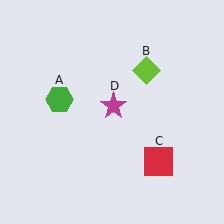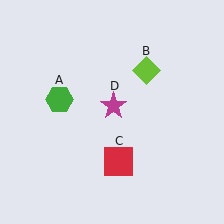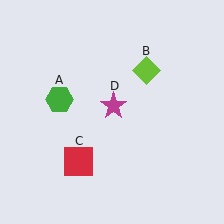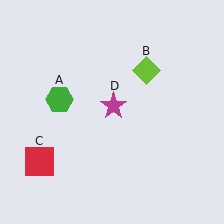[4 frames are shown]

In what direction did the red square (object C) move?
The red square (object C) moved left.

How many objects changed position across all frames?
1 object changed position: red square (object C).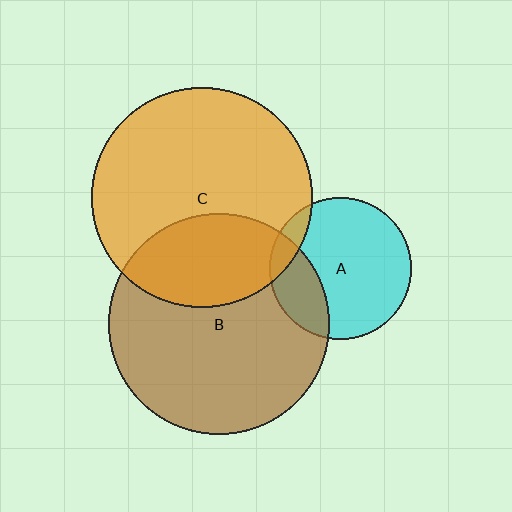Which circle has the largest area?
Circle C (orange).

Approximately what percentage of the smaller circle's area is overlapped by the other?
Approximately 25%.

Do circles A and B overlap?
Yes.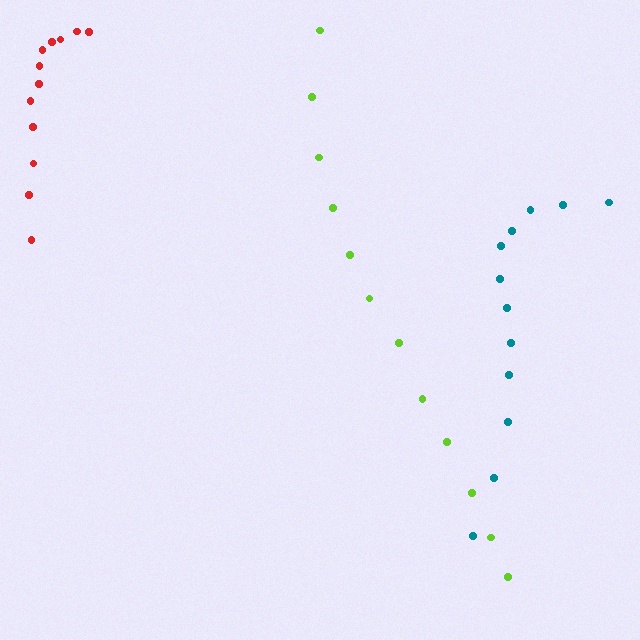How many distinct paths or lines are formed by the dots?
There are 3 distinct paths.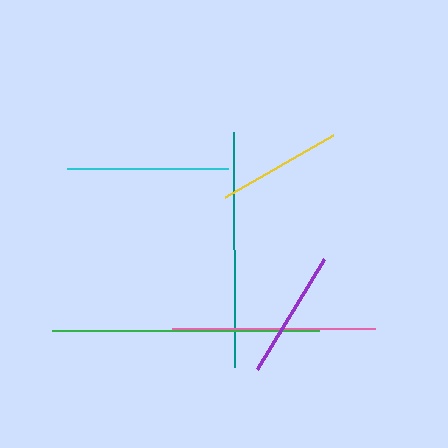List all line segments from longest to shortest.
From longest to shortest: green, teal, pink, cyan, purple, yellow.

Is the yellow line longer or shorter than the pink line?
The pink line is longer than the yellow line.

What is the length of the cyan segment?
The cyan segment is approximately 161 pixels long.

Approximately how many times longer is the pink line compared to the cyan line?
The pink line is approximately 1.3 times the length of the cyan line.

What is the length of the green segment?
The green segment is approximately 266 pixels long.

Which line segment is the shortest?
The yellow line is the shortest at approximately 124 pixels.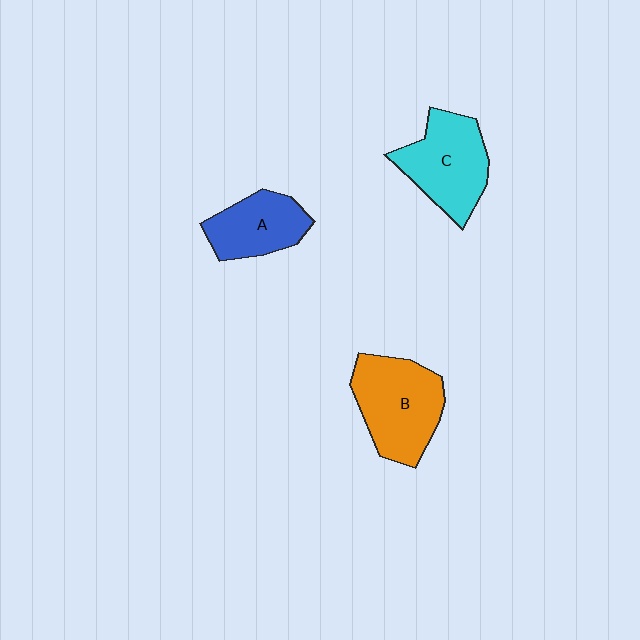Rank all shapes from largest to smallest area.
From largest to smallest: B (orange), C (cyan), A (blue).